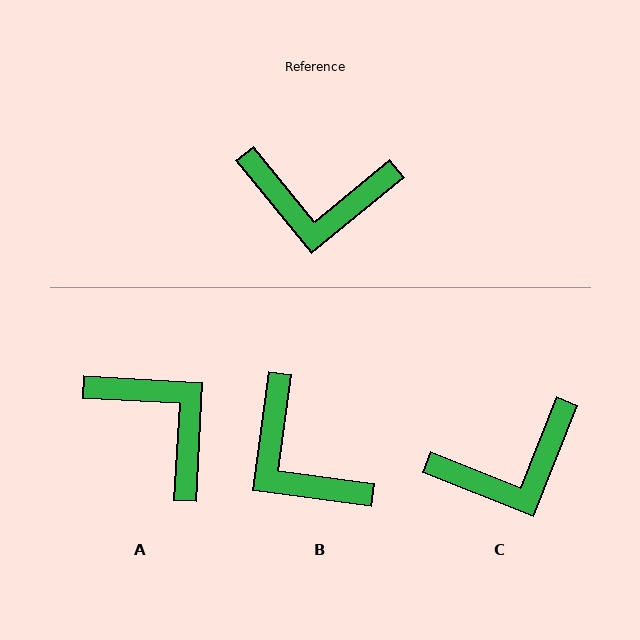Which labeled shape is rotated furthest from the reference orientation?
A, about 138 degrees away.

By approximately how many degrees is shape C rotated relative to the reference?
Approximately 29 degrees counter-clockwise.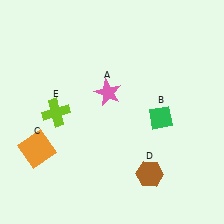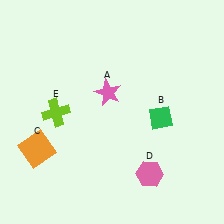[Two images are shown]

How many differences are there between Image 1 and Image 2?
There is 1 difference between the two images.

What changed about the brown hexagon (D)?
In Image 1, D is brown. In Image 2, it changed to pink.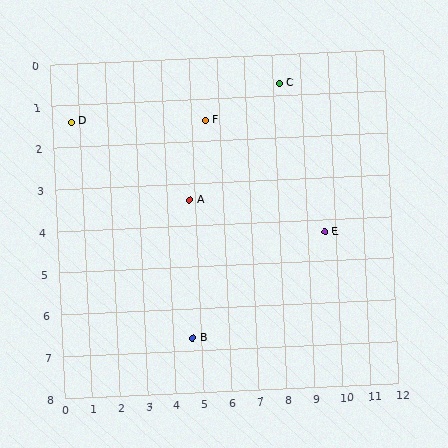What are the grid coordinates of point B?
Point B is at approximately (4.7, 6.7).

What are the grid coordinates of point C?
Point C is at approximately (8.2, 0.7).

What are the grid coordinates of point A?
Point A is at approximately (4.8, 3.4).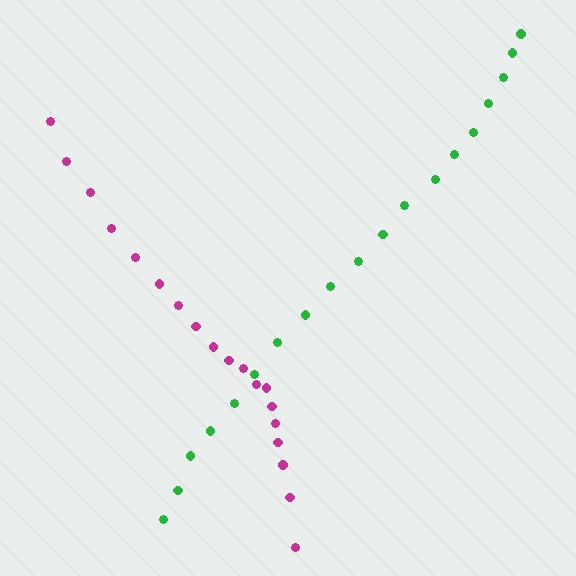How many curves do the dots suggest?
There are 2 distinct paths.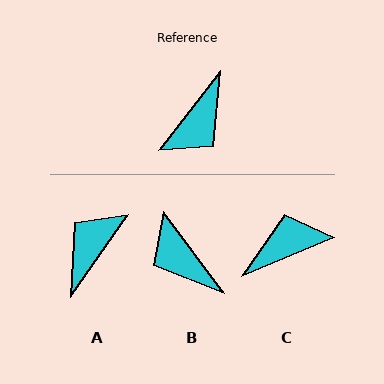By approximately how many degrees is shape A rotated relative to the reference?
Approximately 177 degrees clockwise.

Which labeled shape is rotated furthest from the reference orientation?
A, about 177 degrees away.